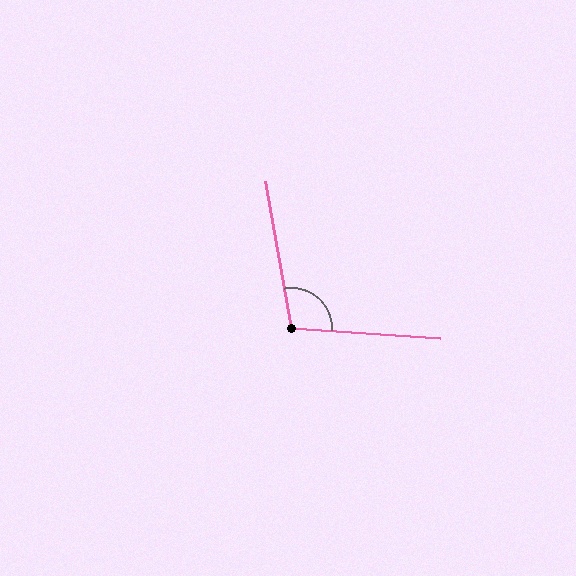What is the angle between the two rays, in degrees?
Approximately 104 degrees.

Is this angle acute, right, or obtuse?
It is obtuse.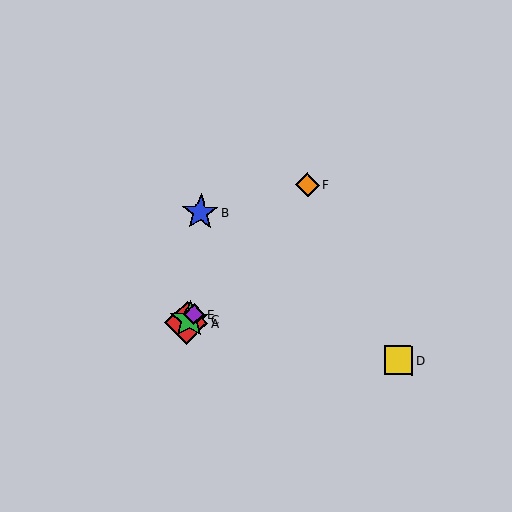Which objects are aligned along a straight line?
Objects A, C, E, F are aligned along a straight line.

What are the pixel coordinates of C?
Object C is at (190, 320).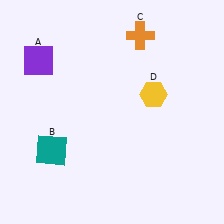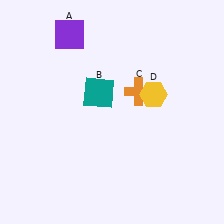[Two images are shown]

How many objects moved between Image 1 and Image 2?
3 objects moved between the two images.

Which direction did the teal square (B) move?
The teal square (B) moved up.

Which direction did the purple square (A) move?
The purple square (A) moved right.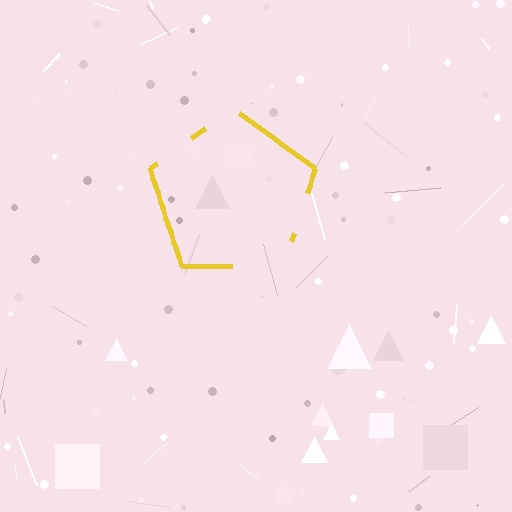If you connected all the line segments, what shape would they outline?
They would outline a pentagon.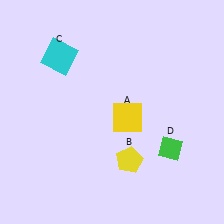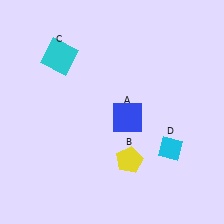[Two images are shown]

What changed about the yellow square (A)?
In Image 1, A is yellow. In Image 2, it changed to blue.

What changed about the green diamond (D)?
In Image 1, D is green. In Image 2, it changed to cyan.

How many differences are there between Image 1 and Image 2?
There are 2 differences between the two images.